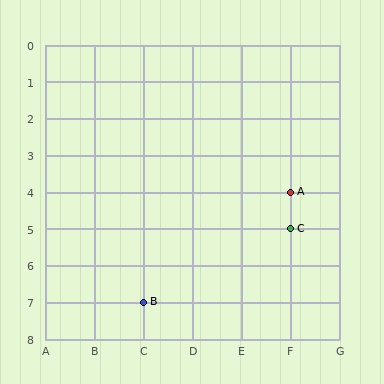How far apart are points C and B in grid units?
Points C and B are 3 columns and 2 rows apart (about 3.6 grid units diagonally).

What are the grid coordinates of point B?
Point B is at grid coordinates (C, 7).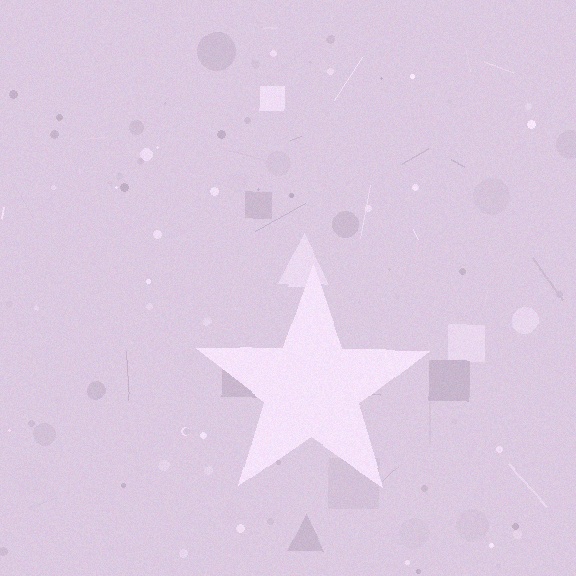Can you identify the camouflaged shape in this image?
The camouflaged shape is a star.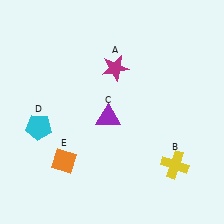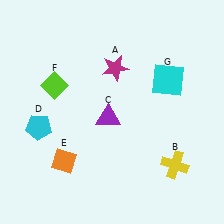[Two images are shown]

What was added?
A lime diamond (F), a cyan square (G) were added in Image 2.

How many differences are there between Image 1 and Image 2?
There are 2 differences between the two images.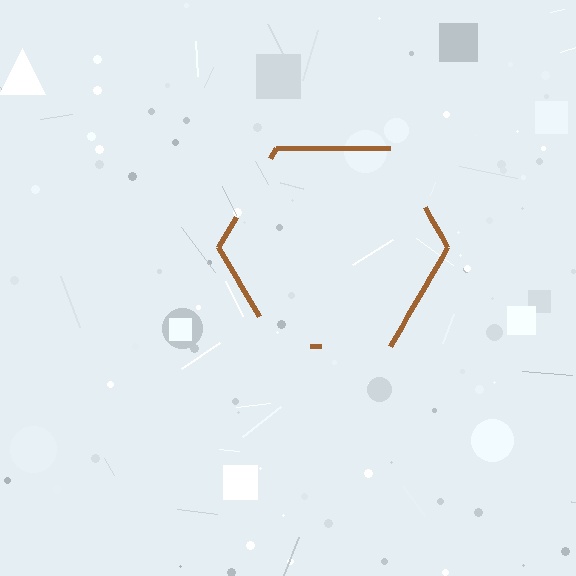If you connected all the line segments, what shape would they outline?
They would outline a hexagon.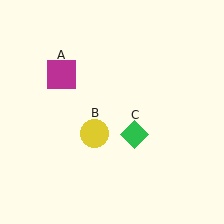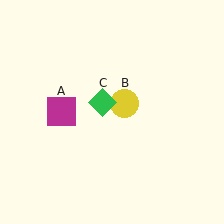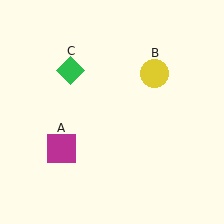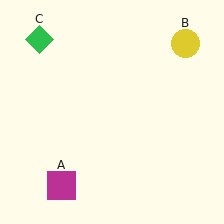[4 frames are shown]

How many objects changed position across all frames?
3 objects changed position: magenta square (object A), yellow circle (object B), green diamond (object C).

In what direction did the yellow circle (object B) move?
The yellow circle (object B) moved up and to the right.